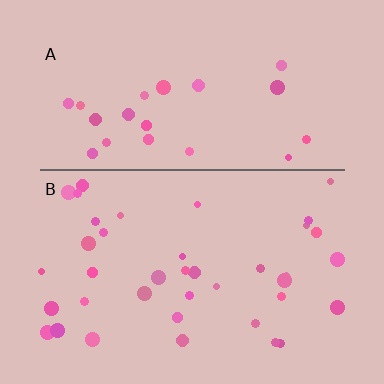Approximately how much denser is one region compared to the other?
Approximately 1.7× — region B over region A.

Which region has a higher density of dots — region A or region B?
B (the bottom).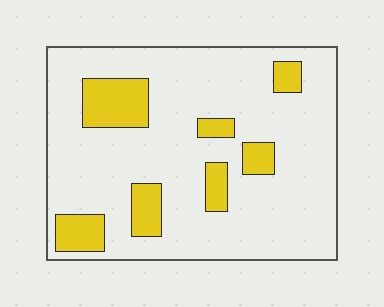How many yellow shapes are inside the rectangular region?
7.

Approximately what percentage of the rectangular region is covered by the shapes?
Approximately 15%.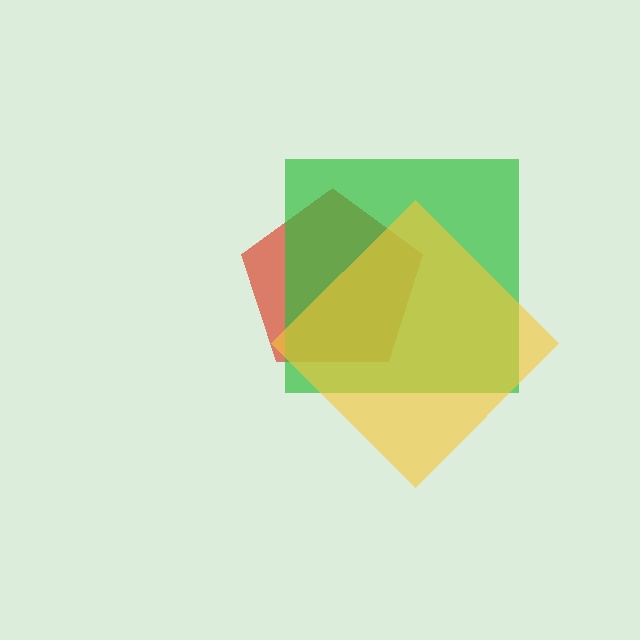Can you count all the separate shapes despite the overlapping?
Yes, there are 3 separate shapes.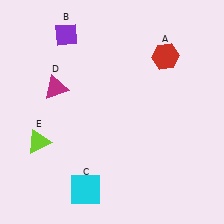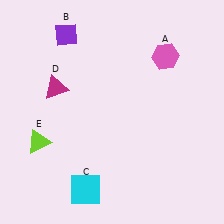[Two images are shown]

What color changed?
The hexagon (A) changed from red in Image 1 to pink in Image 2.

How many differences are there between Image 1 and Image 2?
There is 1 difference between the two images.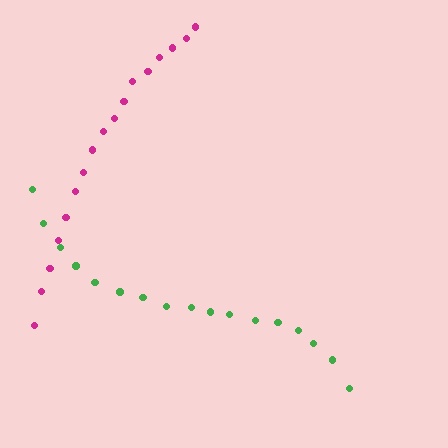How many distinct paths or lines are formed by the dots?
There are 2 distinct paths.